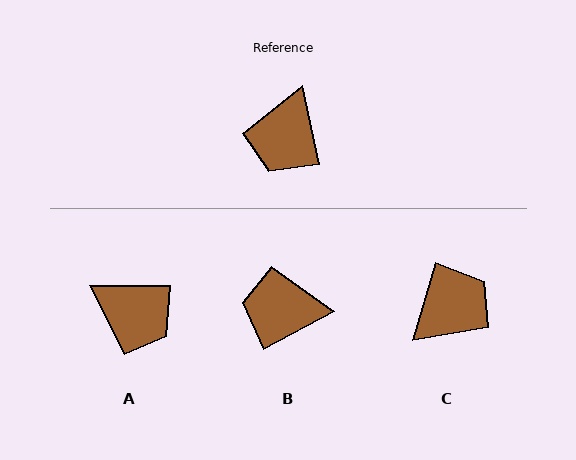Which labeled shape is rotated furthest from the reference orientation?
C, about 151 degrees away.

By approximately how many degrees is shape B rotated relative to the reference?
Approximately 74 degrees clockwise.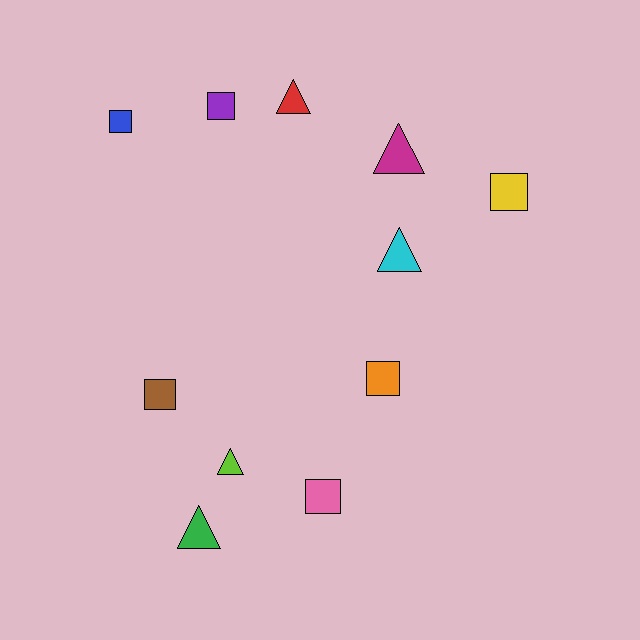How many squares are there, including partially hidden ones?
There are 6 squares.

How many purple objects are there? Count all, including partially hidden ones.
There is 1 purple object.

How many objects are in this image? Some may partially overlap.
There are 11 objects.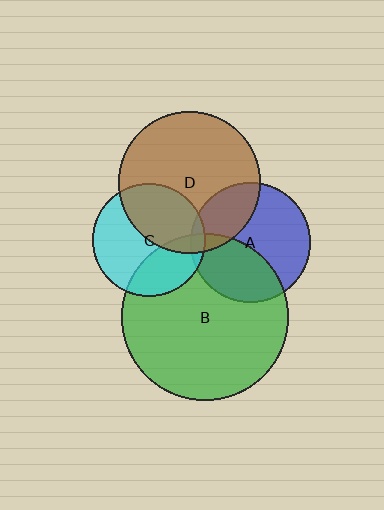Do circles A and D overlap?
Yes.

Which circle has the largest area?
Circle B (green).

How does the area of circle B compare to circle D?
Approximately 1.4 times.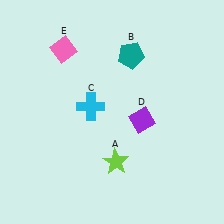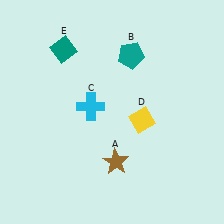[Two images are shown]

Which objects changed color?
A changed from lime to brown. D changed from purple to yellow. E changed from pink to teal.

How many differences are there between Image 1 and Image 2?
There are 3 differences between the two images.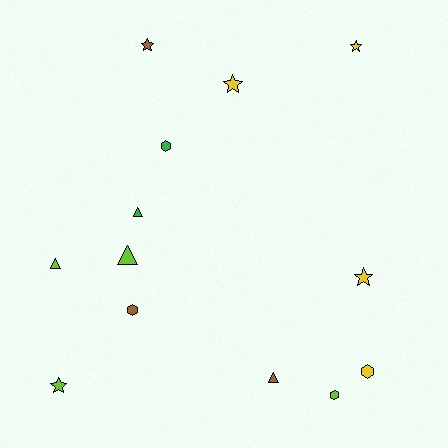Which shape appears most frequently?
Star, with 5 objects.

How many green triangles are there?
There is 1 green triangle.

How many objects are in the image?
There are 13 objects.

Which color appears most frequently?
Lime, with 4 objects.